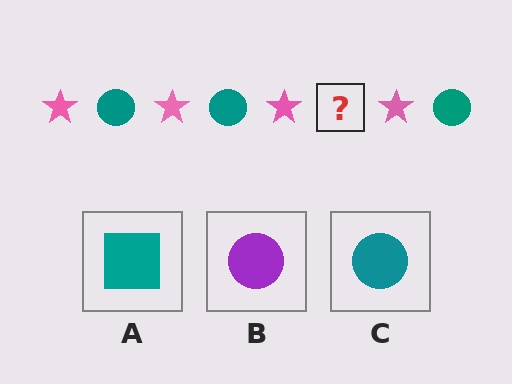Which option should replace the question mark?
Option C.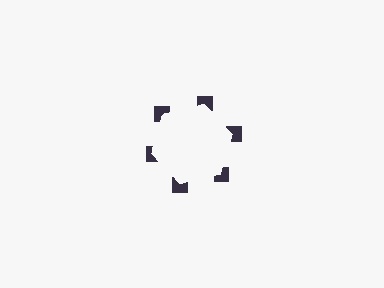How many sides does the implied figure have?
6 sides.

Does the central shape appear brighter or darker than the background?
It typically appears slightly brighter than the background, even though no actual brightness change is drawn.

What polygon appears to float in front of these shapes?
An illusory hexagon — its edges are inferred from the aligned wedge cuts in the notched squares, not physically drawn.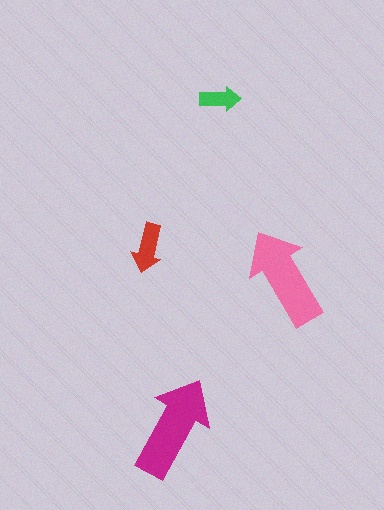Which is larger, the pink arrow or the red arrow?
The pink one.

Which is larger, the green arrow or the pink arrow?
The pink one.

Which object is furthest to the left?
The red arrow is leftmost.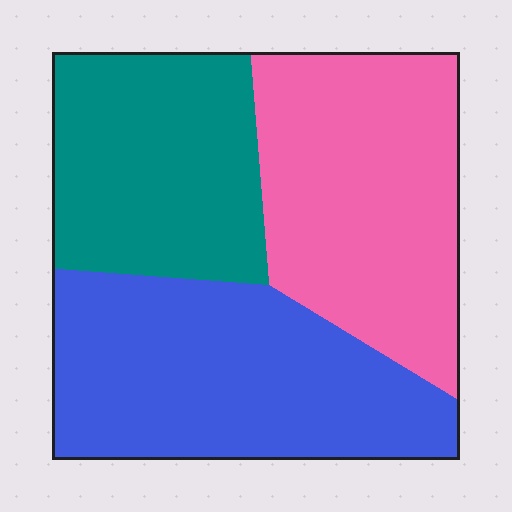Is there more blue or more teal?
Blue.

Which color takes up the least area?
Teal, at roughly 30%.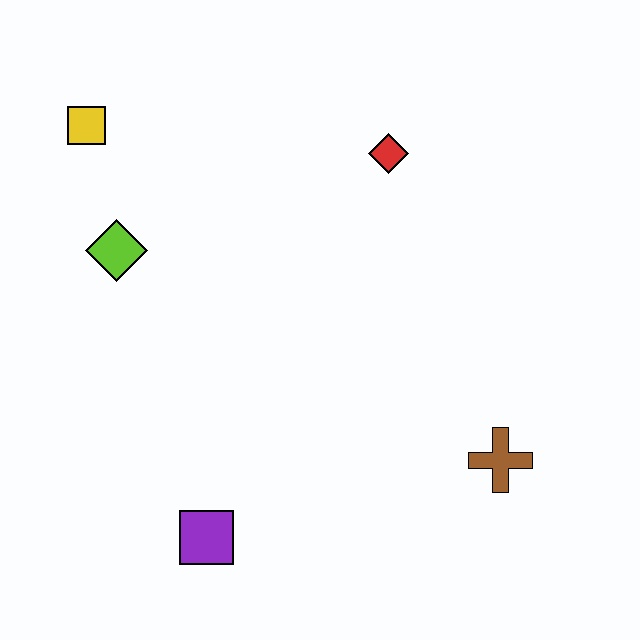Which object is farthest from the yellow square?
The brown cross is farthest from the yellow square.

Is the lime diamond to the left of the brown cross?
Yes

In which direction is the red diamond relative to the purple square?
The red diamond is above the purple square.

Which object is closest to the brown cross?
The purple square is closest to the brown cross.